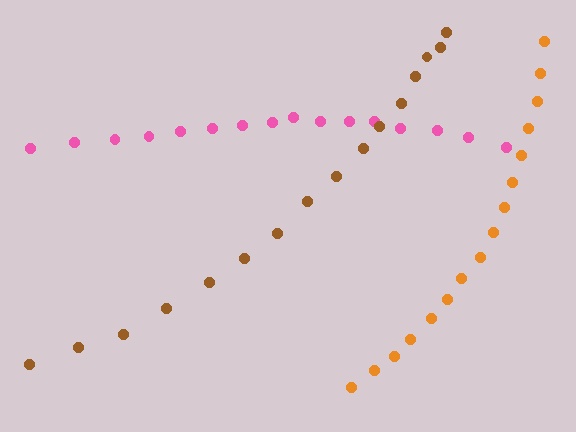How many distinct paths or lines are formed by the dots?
There are 3 distinct paths.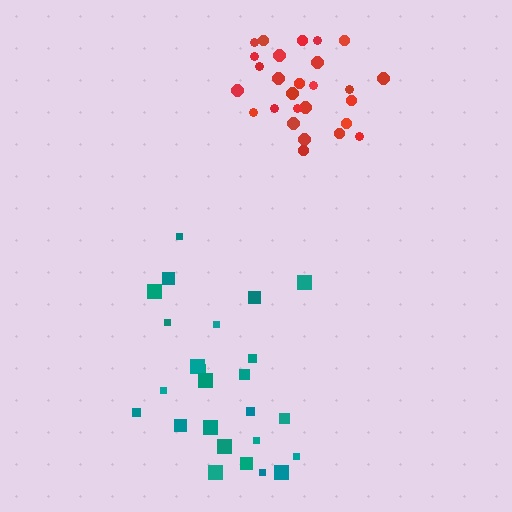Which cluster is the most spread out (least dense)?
Teal.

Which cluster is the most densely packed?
Red.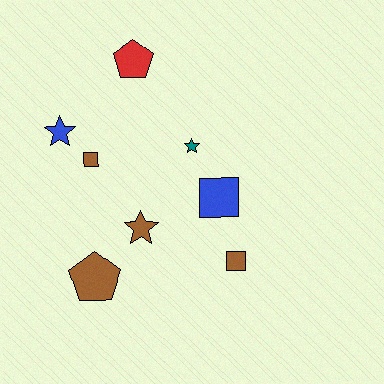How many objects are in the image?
There are 8 objects.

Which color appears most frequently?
Brown, with 4 objects.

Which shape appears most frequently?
Square, with 3 objects.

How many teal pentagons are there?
There are no teal pentagons.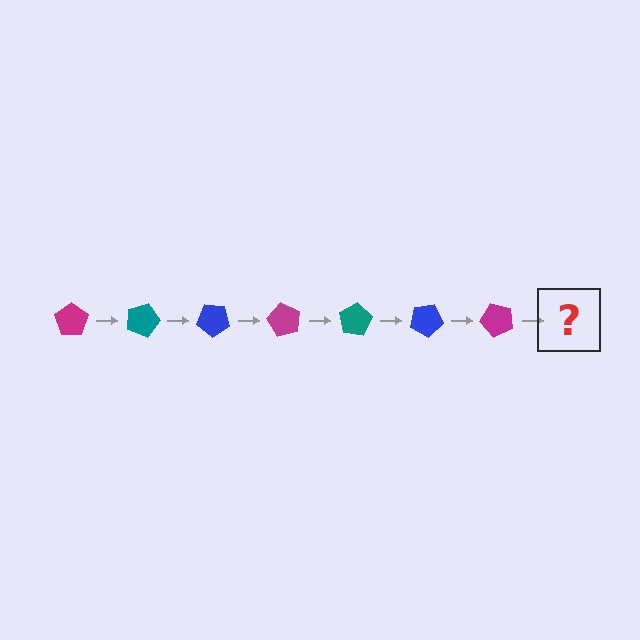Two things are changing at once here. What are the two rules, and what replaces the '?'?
The two rules are that it rotates 20 degrees each step and the color cycles through magenta, teal, and blue. The '?' should be a teal pentagon, rotated 140 degrees from the start.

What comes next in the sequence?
The next element should be a teal pentagon, rotated 140 degrees from the start.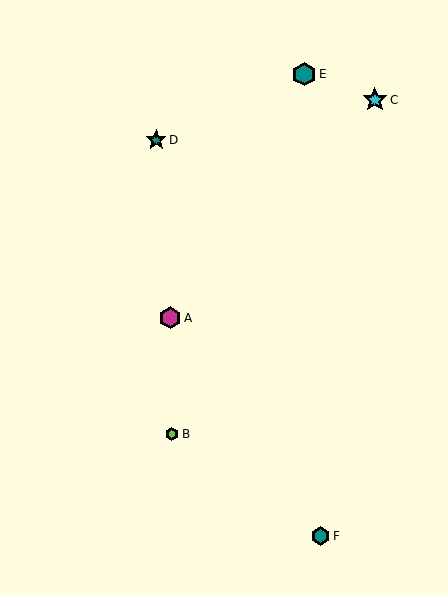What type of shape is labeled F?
Shape F is a teal hexagon.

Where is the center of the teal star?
The center of the teal star is at (156, 140).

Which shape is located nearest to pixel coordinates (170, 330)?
The magenta hexagon (labeled A) at (170, 318) is nearest to that location.